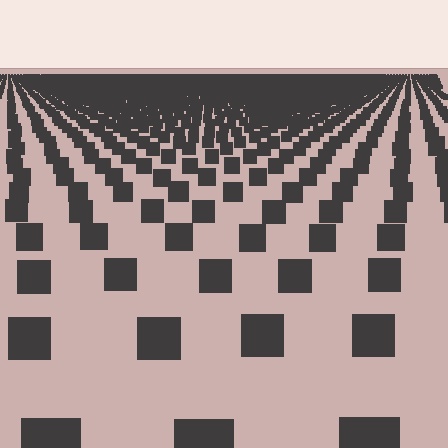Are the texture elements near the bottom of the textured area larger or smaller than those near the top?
Larger. Near the bottom, elements are closer to the viewer and appear at a bigger on-screen size.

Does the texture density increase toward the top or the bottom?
Density increases toward the top.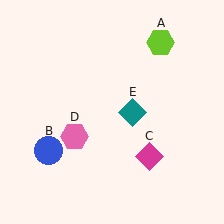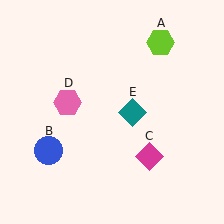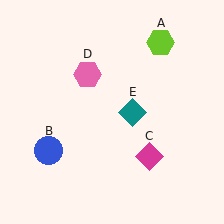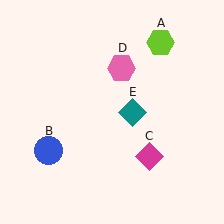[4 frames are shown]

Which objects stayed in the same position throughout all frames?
Lime hexagon (object A) and blue circle (object B) and magenta diamond (object C) and teal diamond (object E) remained stationary.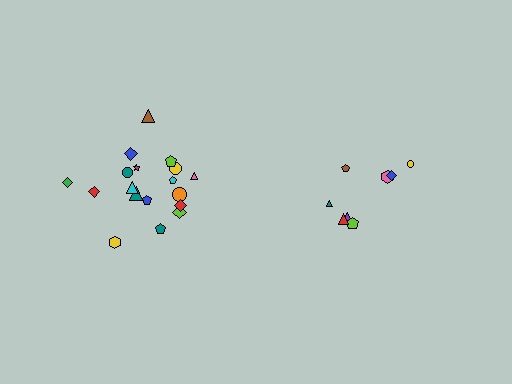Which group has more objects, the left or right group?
The left group.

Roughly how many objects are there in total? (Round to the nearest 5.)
Roughly 25 objects in total.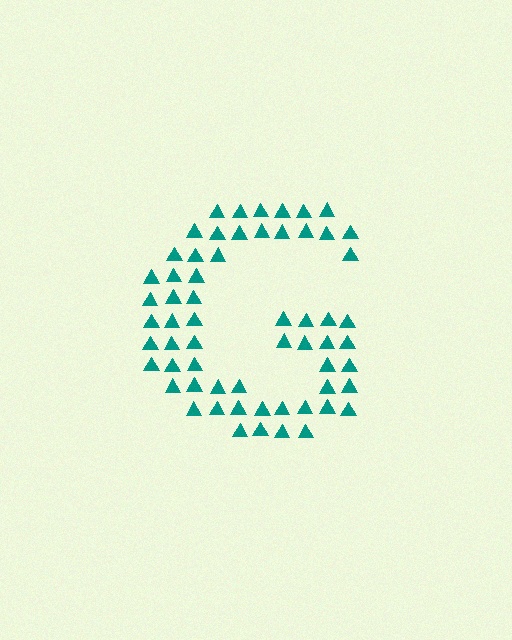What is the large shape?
The large shape is the letter G.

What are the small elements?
The small elements are triangles.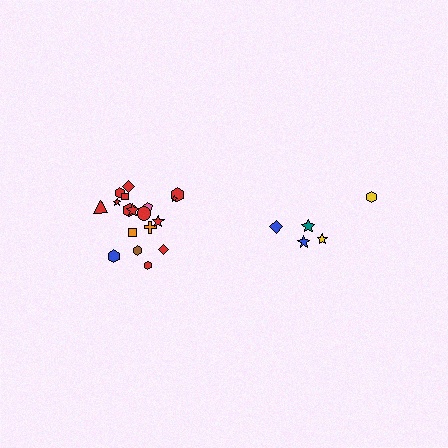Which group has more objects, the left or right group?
The left group.